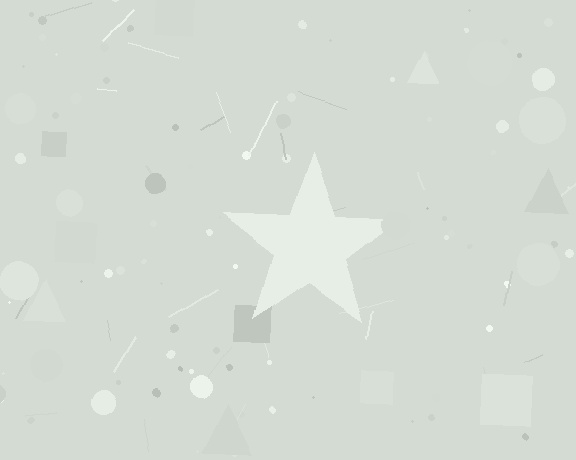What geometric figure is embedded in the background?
A star is embedded in the background.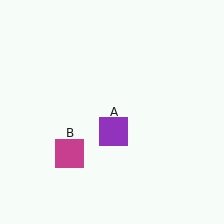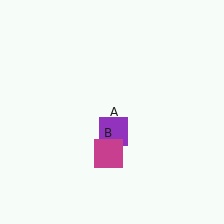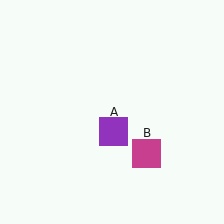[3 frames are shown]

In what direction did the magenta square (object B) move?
The magenta square (object B) moved right.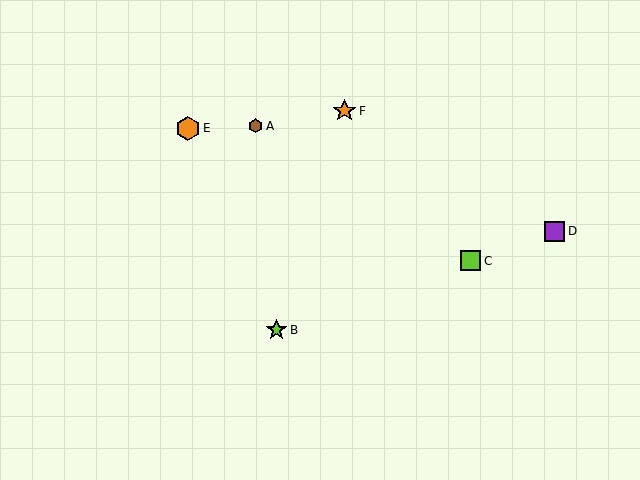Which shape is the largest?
The orange hexagon (labeled E) is the largest.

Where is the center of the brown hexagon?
The center of the brown hexagon is at (256, 126).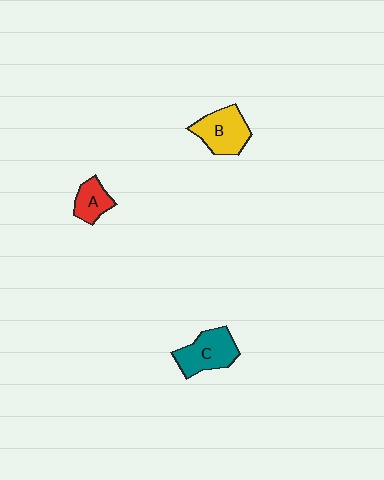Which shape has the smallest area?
Shape A (red).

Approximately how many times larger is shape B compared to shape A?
Approximately 1.6 times.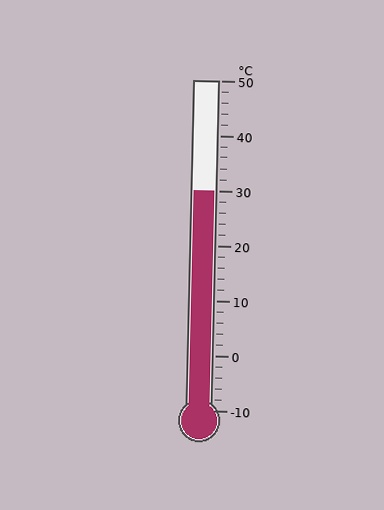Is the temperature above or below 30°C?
The temperature is at 30°C.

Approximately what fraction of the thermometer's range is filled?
The thermometer is filled to approximately 65% of its range.